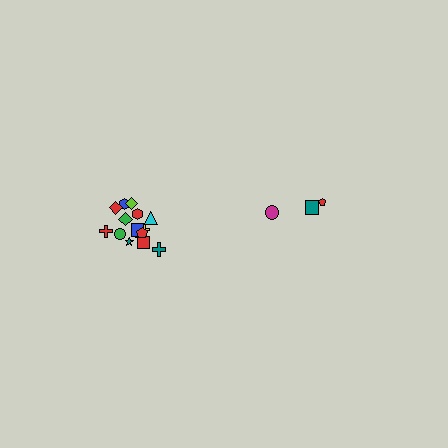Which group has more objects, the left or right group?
The left group.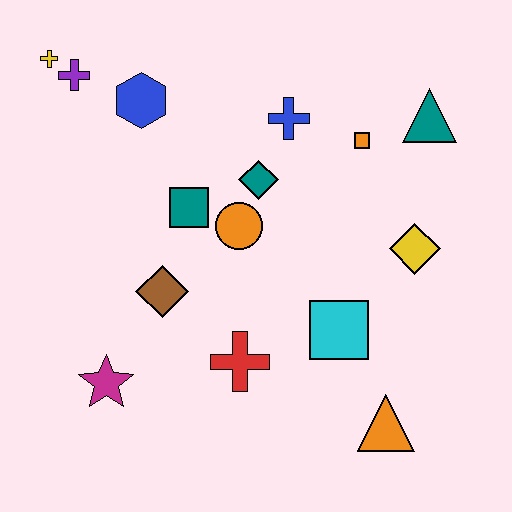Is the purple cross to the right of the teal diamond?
No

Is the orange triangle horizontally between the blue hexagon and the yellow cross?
No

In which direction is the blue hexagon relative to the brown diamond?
The blue hexagon is above the brown diamond.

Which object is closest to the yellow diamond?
The cyan square is closest to the yellow diamond.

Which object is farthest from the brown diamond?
The teal triangle is farthest from the brown diamond.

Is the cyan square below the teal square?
Yes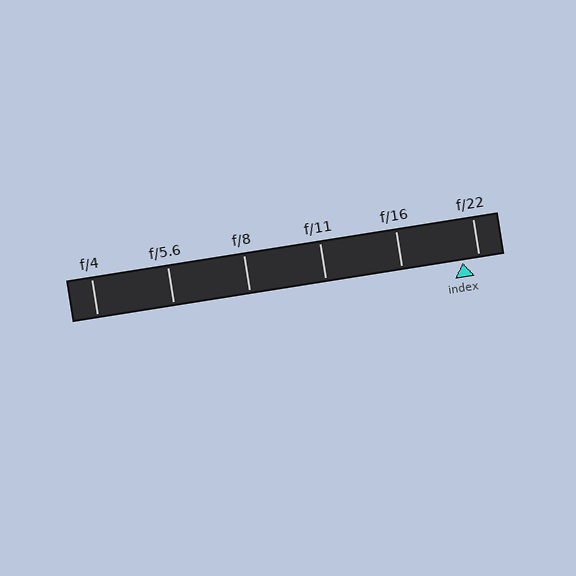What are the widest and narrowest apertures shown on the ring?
The widest aperture shown is f/4 and the narrowest is f/22.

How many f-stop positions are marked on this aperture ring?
There are 6 f-stop positions marked.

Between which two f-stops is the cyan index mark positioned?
The index mark is between f/16 and f/22.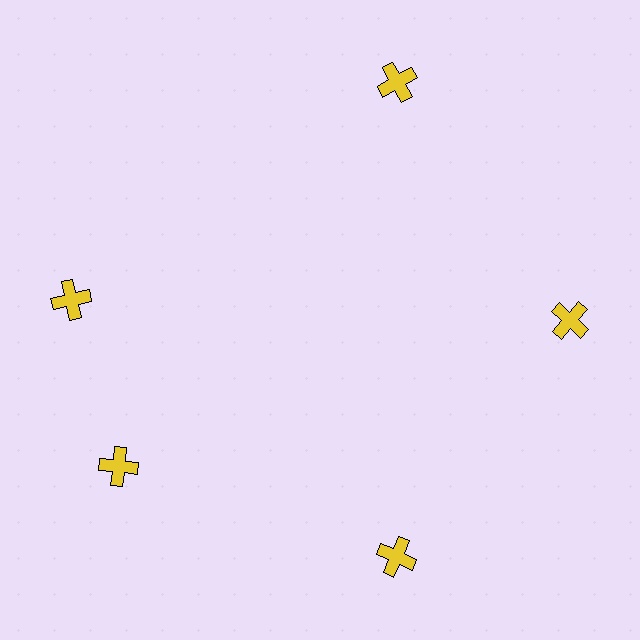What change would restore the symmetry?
The symmetry would be restored by rotating it back into even spacing with its neighbors so that all 5 crosses sit at equal angles and equal distance from the center.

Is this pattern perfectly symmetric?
No. The 5 yellow crosses are arranged in a ring, but one element near the 10 o'clock position is rotated out of alignment along the ring, breaking the 5-fold rotational symmetry.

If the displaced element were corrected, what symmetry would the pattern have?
It would have 5-fold rotational symmetry — the pattern would map onto itself every 72 degrees.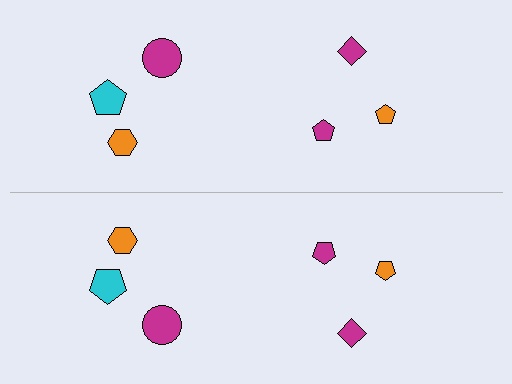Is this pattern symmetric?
Yes, this pattern has bilateral (reflection) symmetry.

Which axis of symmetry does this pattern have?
The pattern has a horizontal axis of symmetry running through the center of the image.